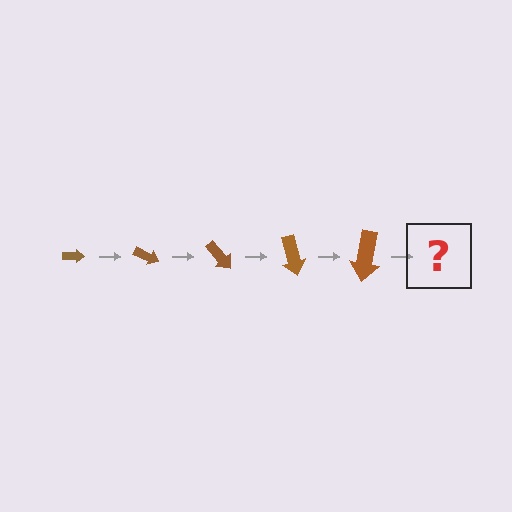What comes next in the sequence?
The next element should be an arrow, larger than the previous one and rotated 125 degrees from the start.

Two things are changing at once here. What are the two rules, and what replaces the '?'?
The two rules are that the arrow grows larger each step and it rotates 25 degrees each step. The '?' should be an arrow, larger than the previous one and rotated 125 degrees from the start.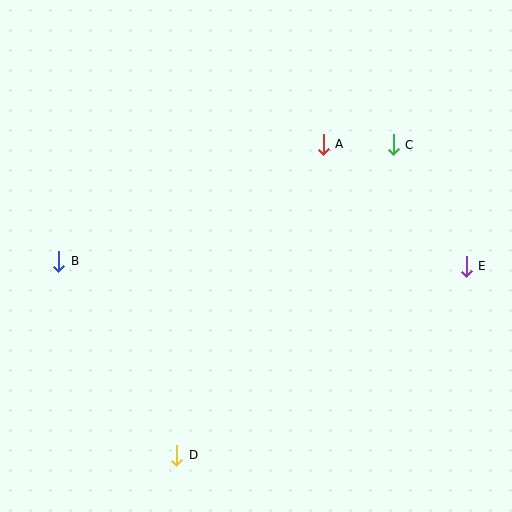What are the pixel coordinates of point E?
Point E is at (466, 266).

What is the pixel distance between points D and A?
The distance between D and A is 344 pixels.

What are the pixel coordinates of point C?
Point C is at (393, 145).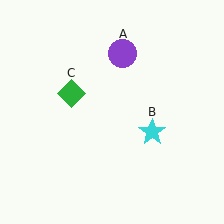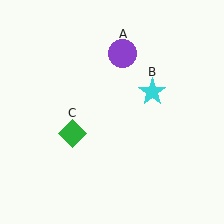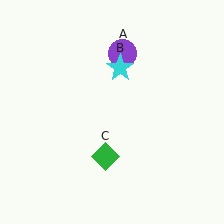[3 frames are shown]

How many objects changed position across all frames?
2 objects changed position: cyan star (object B), green diamond (object C).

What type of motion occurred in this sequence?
The cyan star (object B), green diamond (object C) rotated counterclockwise around the center of the scene.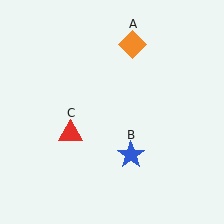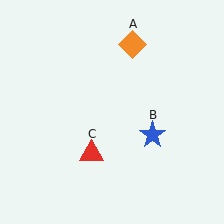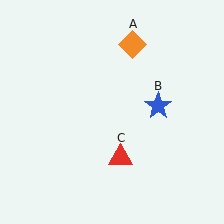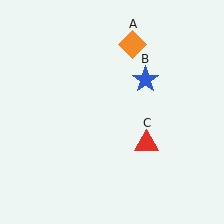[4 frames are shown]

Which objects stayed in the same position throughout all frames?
Orange diamond (object A) remained stationary.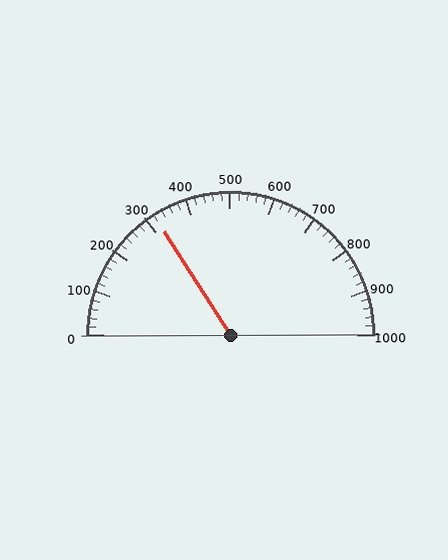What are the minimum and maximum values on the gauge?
The gauge ranges from 0 to 1000.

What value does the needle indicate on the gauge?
The needle indicates approximately 320.